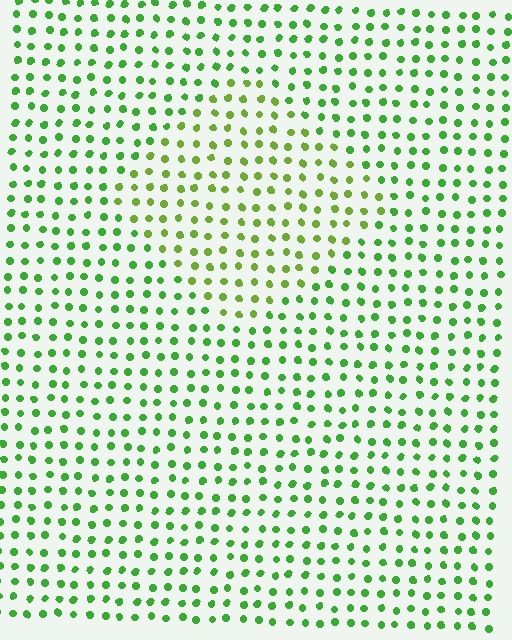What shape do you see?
I see a diamond.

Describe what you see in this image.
The image is filled with small green elements in a uniform arrangement. A diamond-shaped region is visible where the elements are tinted to a slightly different hue, forming a subtle color boundary.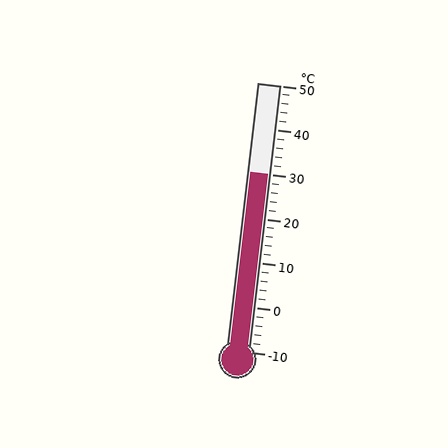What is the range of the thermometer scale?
The thermometer scale ranges from -10°C to 50°C.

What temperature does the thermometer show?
The thermometer shows approximately 30°C.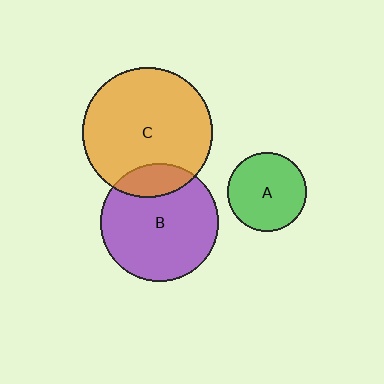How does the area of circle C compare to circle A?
Approximately 2.7 times.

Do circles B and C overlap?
Yes.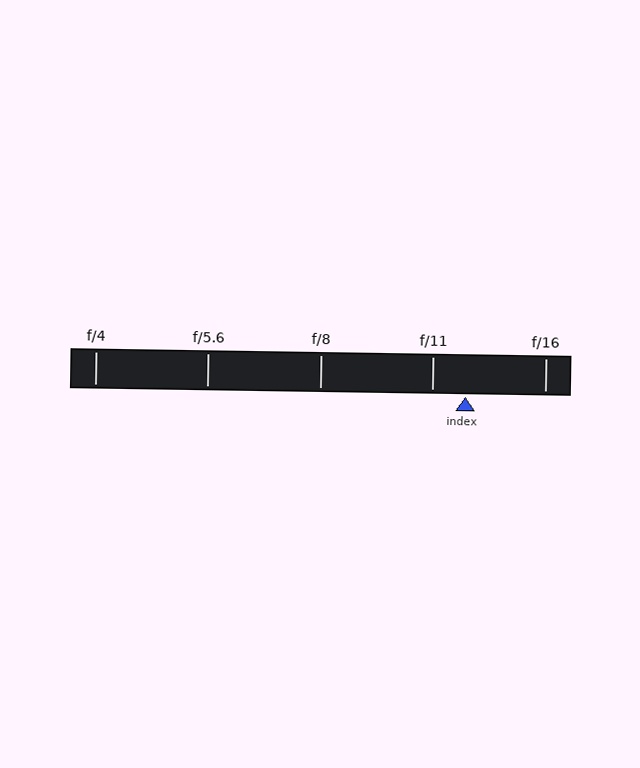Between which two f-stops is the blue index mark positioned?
The index mark is between f/11 and f/16.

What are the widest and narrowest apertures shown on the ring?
The widest aperture shown is f/4 and the narrowest is f/16.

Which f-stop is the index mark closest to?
The index mark is closest to f/11.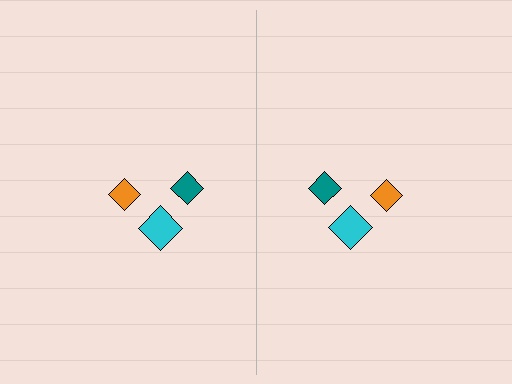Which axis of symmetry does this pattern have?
The pattern has a vertical axis of symmetry running through the center of the image.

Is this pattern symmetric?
Yes, this pattern has bilateral (reflection) symmetry.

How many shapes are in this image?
There are 6 shapes in this image.